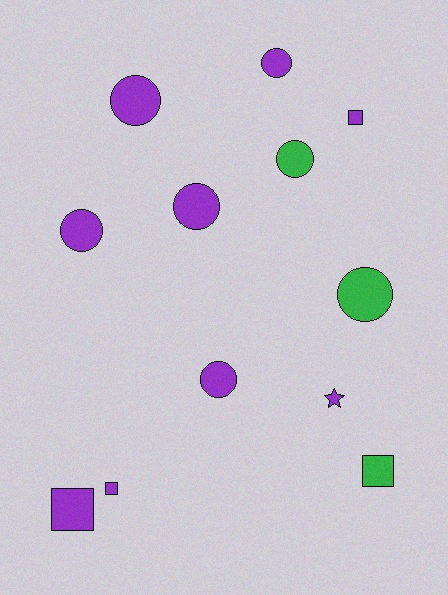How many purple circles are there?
There are 5 purple circles.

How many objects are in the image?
There are 12 objects.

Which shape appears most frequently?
Circle, with 7 objects.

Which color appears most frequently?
Purple, with 9 objects.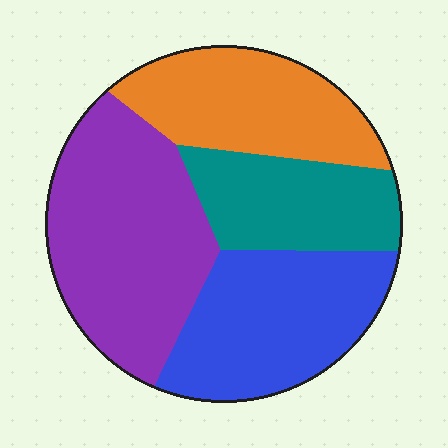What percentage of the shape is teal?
Teal takes up about one fifth (1/5) of the shape.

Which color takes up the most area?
Purple, at roughly 35%.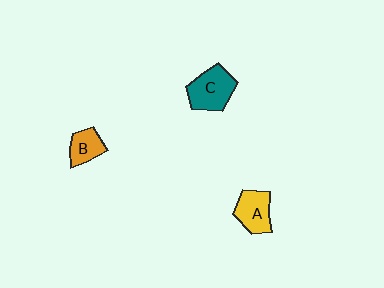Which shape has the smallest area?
Shape B (orange).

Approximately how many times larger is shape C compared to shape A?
Approximately 1.2 times.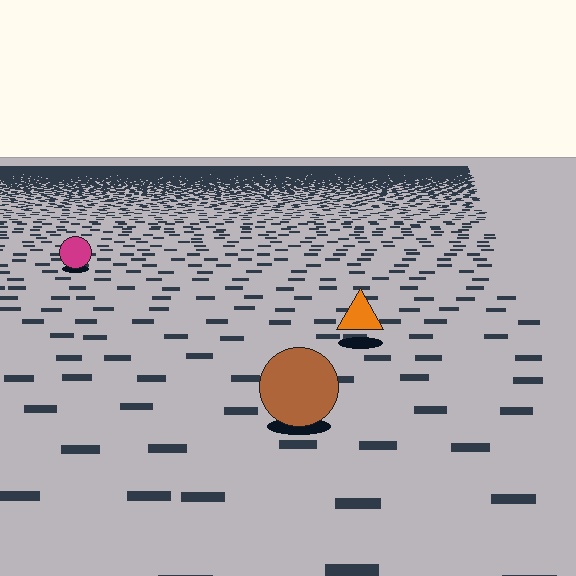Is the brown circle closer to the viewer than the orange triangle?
Yes. The brown circle is closer — you can tell from the texture gradient: the ground texture is coarser near it.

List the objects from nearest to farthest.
From nearest to farthest: the brown circle, the orange triangle, the magenta circle.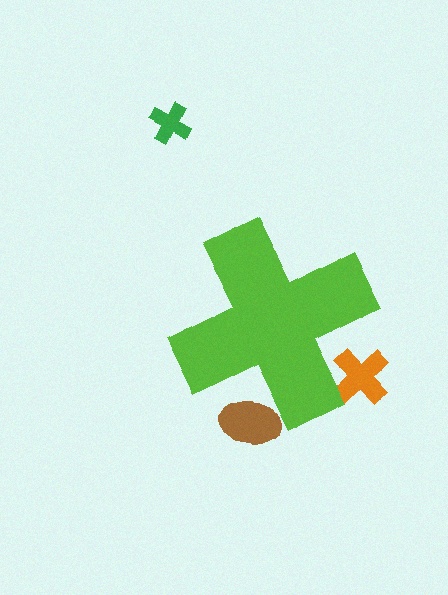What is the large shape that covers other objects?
A lime cross.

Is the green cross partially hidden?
No, the green cross is fully visible.